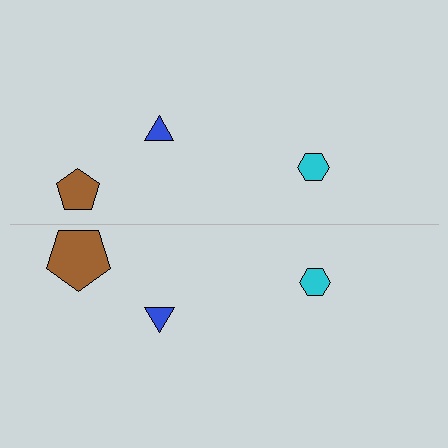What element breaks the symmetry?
The brown pentagon on the bottom side has a different size than its mirror counterpart.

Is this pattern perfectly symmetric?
No, the pattern is not perfectly symmetric. The brown pentagon on the bottom side has a different size than its mirror counterpart.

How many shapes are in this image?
There are 6 shapes in this image.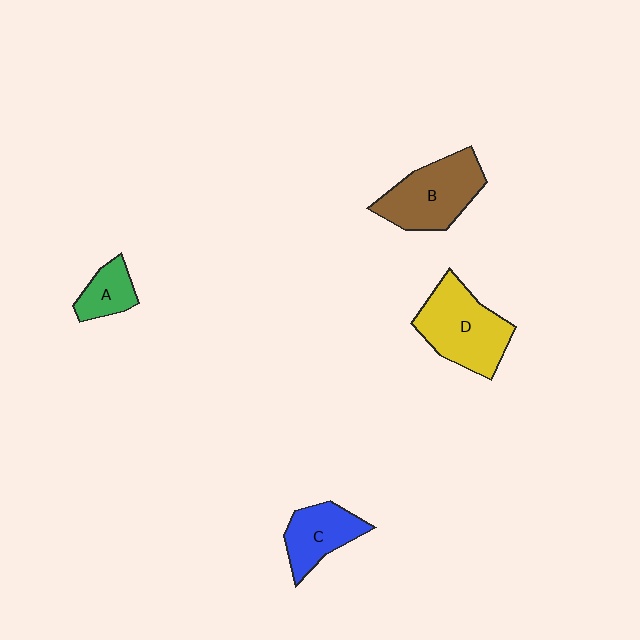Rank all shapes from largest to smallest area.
From largest to smallest: D (yellow), B (brown), C (blue), A (green).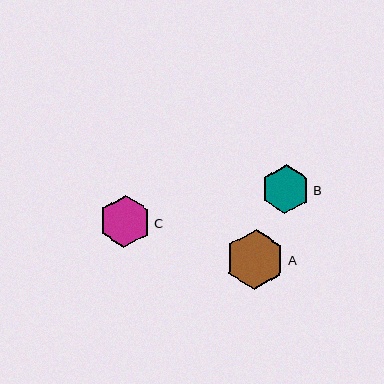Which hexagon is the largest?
Hexagon A is the largest with a size of approximately 60 pixels.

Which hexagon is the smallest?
Hexagon B is the smallest with a size of approximately 48 pixels.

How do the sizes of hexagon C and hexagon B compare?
Hexagon C and hexagon B are approximately the same size.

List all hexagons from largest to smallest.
From largest to smallest: A, C, B.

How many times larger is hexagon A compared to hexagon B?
Hexagon A is approximately 1.2 times the size of hexagon B.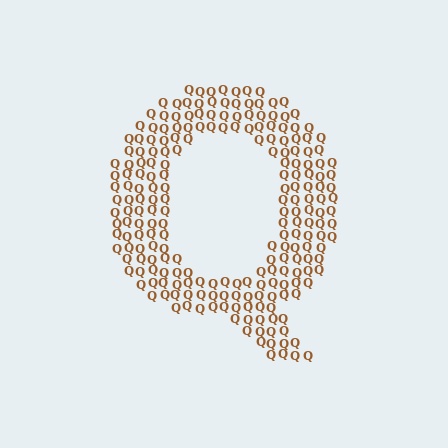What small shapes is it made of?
It is made of small letter Q's.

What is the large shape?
The large shape is the letter Q.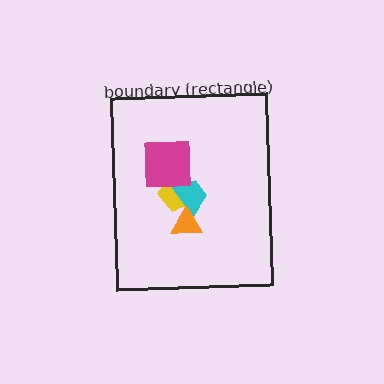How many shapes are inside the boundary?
4 inside, 0 outside.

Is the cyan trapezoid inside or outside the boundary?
Inside.